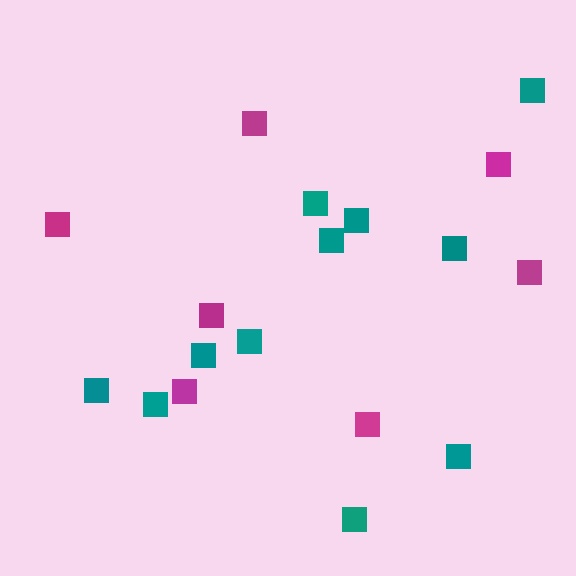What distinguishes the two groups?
There are 2 groups: one group of teal squares (11) and one group of magenta squares (7).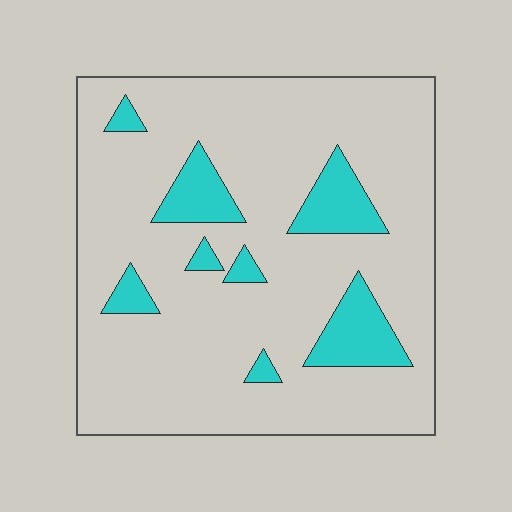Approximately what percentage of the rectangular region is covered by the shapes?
Approximately 15%.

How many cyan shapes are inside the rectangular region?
8.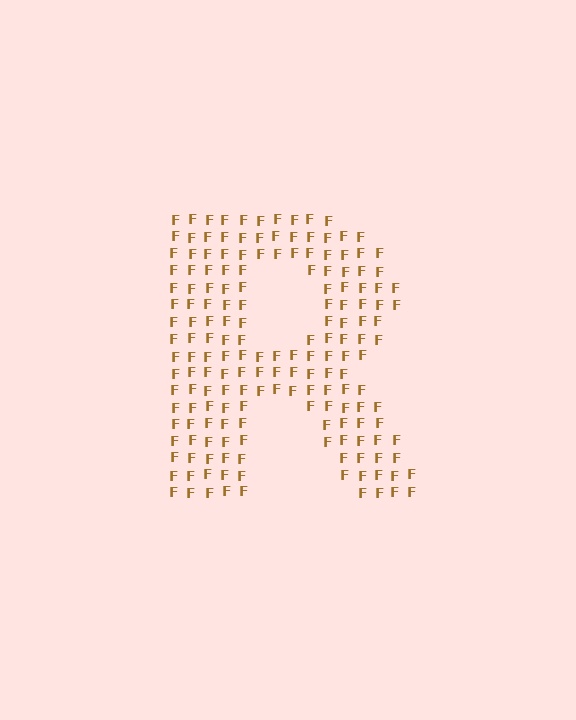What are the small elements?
The small elements are letter F's.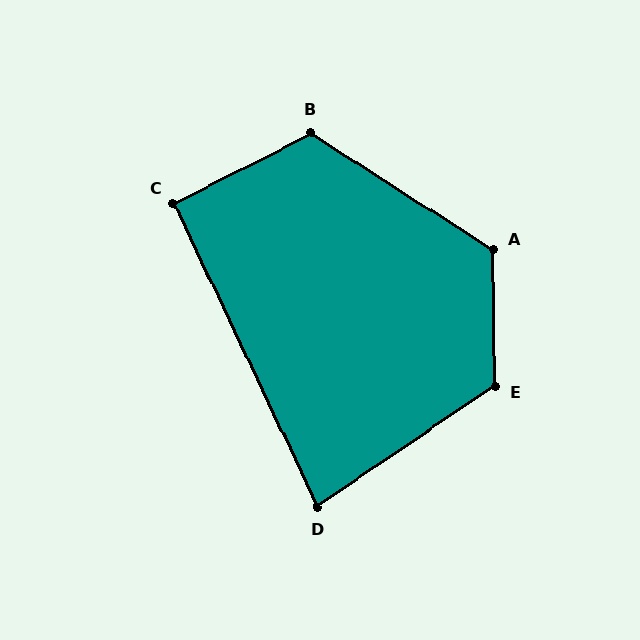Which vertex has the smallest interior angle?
D, at approximately 81 degrees.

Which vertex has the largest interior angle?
E, at approximately 123 degrees.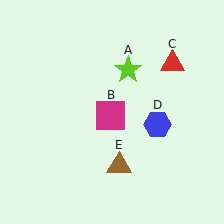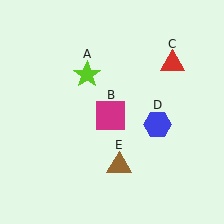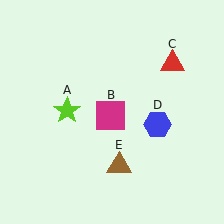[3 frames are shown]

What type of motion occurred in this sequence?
The lime star (object A) rotated counterclockwise around the center of the scene.